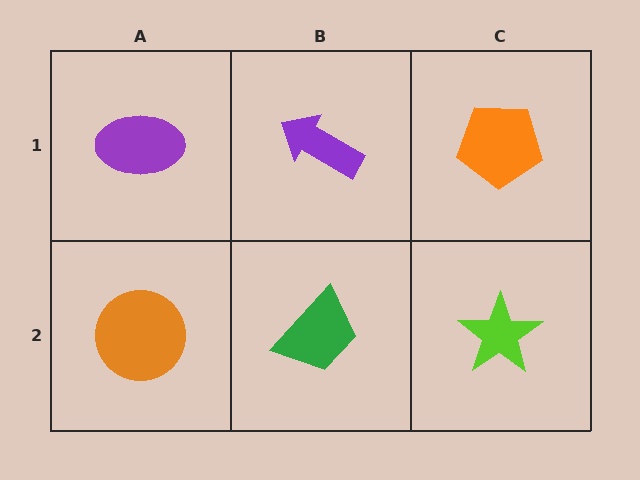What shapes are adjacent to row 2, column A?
A purple ellipse (row 1, column A), a green trapezoid (row 2, column B).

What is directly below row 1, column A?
An orange circle.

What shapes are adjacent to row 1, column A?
An orange circle (row 2, column A), a purple arrow (row 1, column B).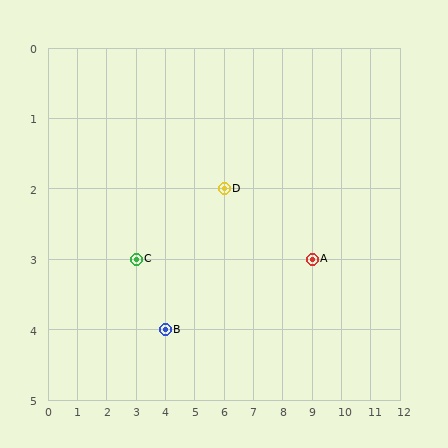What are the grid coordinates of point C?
Point C is at grid coordinates (3, 3).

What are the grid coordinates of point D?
Point D is at grid coordinates (6, 2).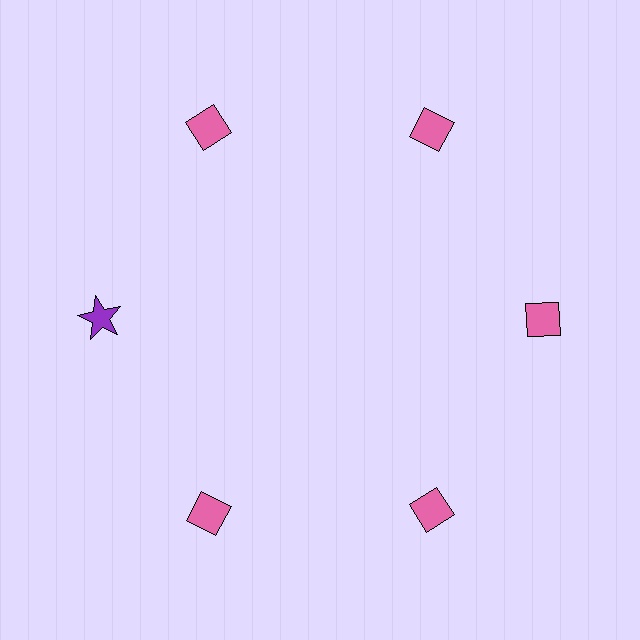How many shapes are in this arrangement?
There are 6 shapes arranged in a ring pattern.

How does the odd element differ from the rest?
It differs in both color (purple instead of pink) and shape (star instead of diamond).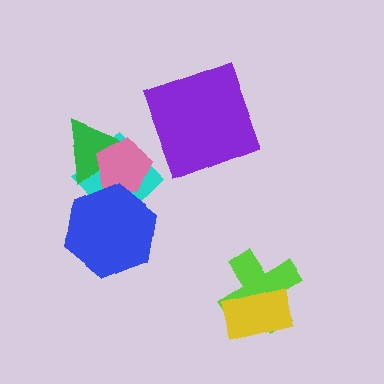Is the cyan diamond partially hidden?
Yes, it is partially covered by another shape.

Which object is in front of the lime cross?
The yellow rectangle is in front of the lime cross.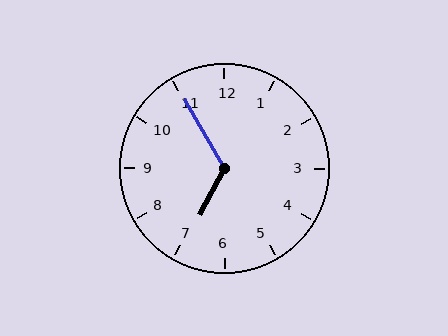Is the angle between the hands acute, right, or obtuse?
It is obtuse.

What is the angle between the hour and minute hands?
Approximately 122 degrees.